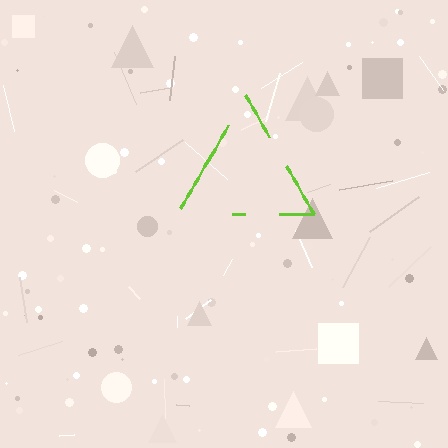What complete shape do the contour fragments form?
The contour fragments form a triangle.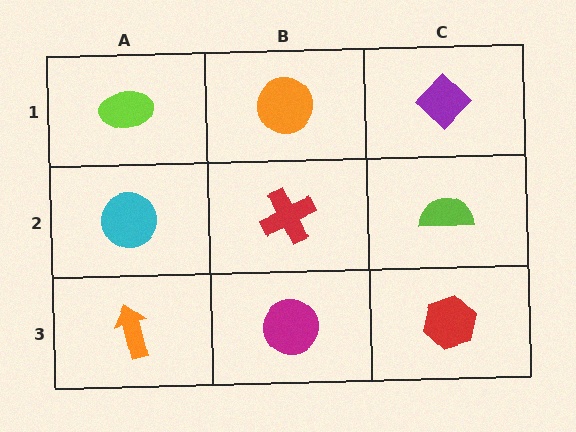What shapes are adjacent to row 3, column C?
A lime semicircle (row 2, column C), a magenta circle (row 3, column B).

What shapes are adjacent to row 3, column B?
A red cross (row 2, column B), an orange arrow (row 3, column A), a red hexagon (row 3, column C).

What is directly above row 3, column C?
A lime semicircle.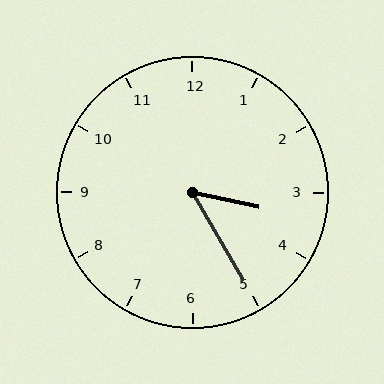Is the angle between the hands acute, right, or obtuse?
It is acute.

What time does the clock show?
3:25.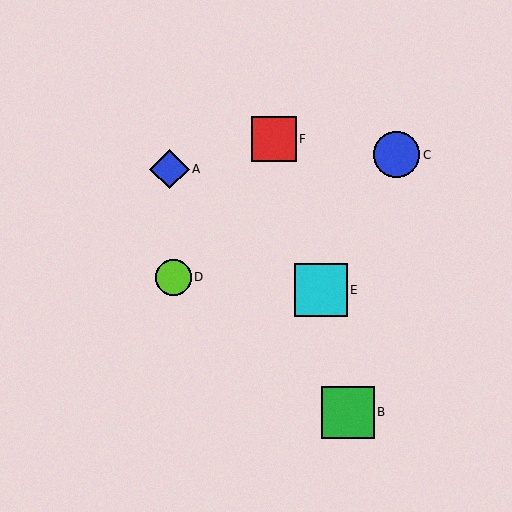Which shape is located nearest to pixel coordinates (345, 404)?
The green square (labeled B) at (348, 412) is nearest to that location.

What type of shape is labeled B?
Shape B is a green square.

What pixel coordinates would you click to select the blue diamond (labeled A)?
Click at (169, 169) to select the blue diamond A.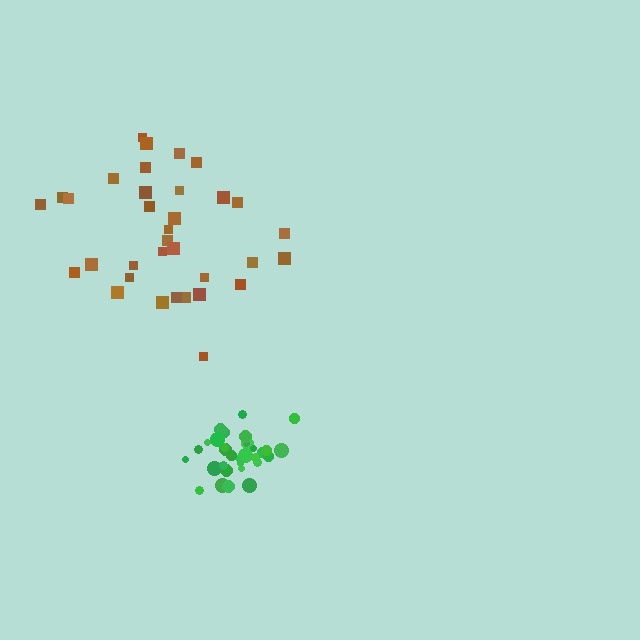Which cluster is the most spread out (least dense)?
Brown.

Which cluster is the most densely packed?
Green.